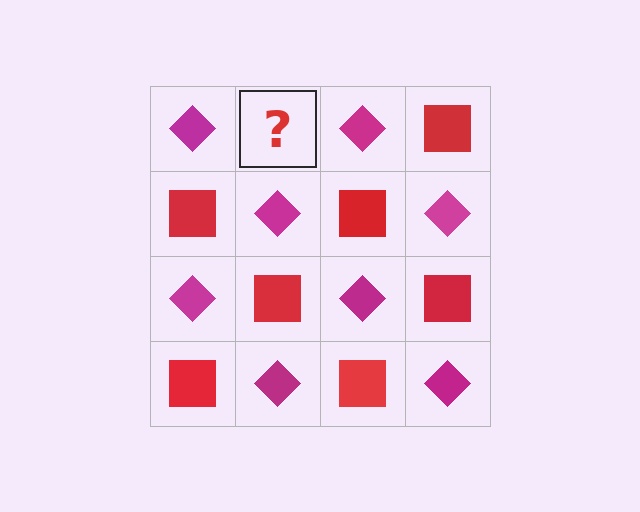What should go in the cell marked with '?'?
The missing cell should contain a red square.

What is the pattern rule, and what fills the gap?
The rule is that it alternates magenta diamond and red square in a checkerboard pattern. The gap should be filled with a red square.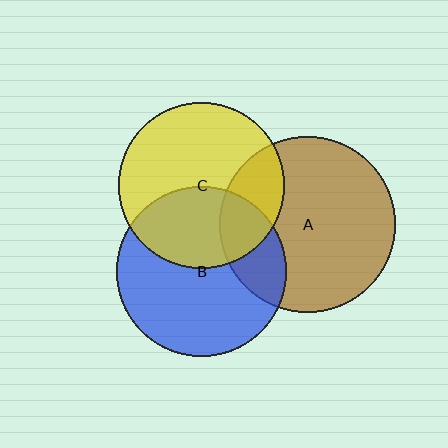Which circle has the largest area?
Circle A (brown).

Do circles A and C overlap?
Yes.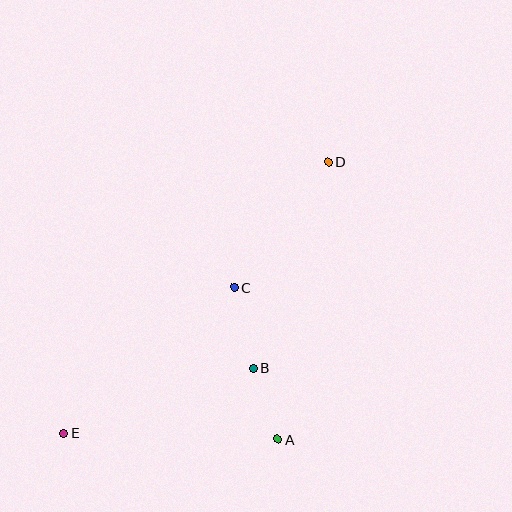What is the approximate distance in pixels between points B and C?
The distance between B and C is approximately 83 pixels.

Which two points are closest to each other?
Points A and B are closest to each other.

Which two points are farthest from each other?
Points D and E are farthest from each other.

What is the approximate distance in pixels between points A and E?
The distance between A and E is approximately 214 pixels.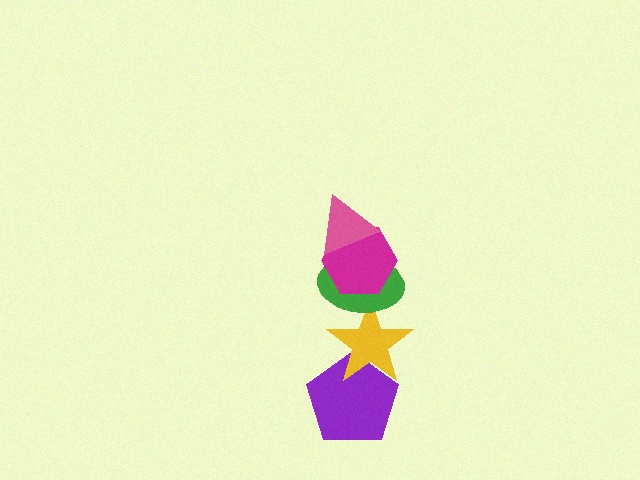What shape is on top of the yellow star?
The green ellipse is on top of the yellow star.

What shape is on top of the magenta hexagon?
The pink triangle is on top of the magenta hexagon.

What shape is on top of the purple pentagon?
The yellow star is on top of the purple pentagon.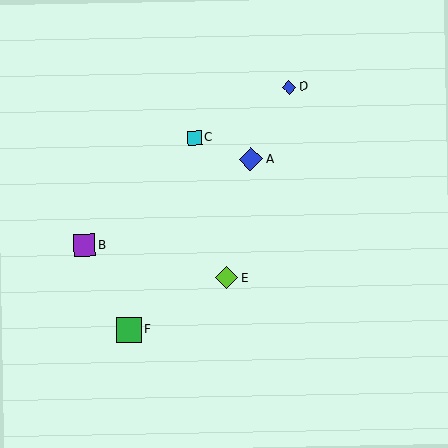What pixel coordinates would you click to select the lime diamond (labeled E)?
Click at (227, 278) to select the lime diamond E.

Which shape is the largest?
The green square (labeled F) is the largest.